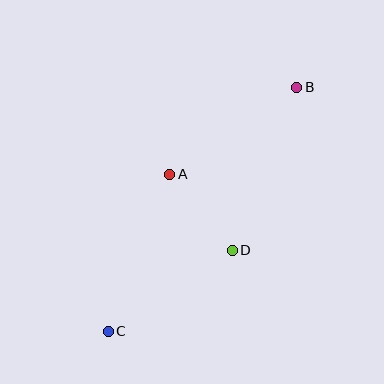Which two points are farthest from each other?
Points B and C are farthest from each other.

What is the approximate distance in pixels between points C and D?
The distance between C and D is approximately 148 pixels.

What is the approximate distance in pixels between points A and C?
The distance between A and C is approximately 169 pixels.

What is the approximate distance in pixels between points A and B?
The distance between A and B is approximately 154 pixels.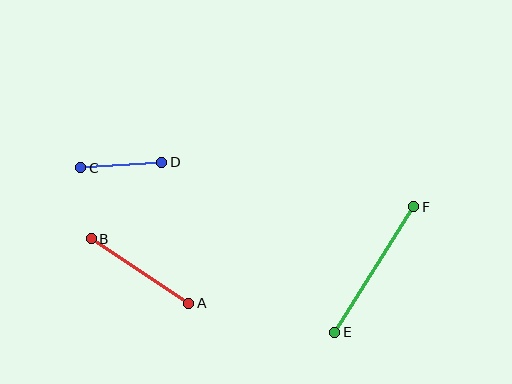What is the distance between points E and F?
The distance is approximately 148 pixels.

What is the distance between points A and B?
The distance is approximately 117 pixels.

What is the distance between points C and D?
The distance is approximately 81 pixels.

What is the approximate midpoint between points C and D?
The midpoint is at approximately (121, 165) pixels.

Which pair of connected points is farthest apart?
Points E and F are farthest apart.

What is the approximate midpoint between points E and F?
The midpoint is at approximately (374, 269) pixels.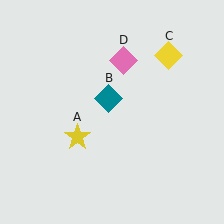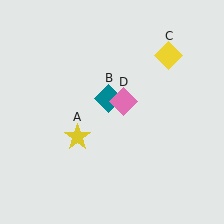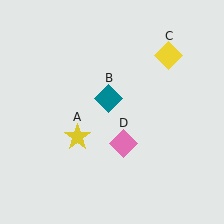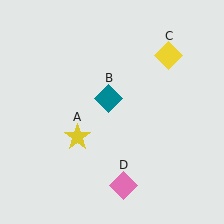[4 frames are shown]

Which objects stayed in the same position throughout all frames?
Yellow star (object A) and teal diamond (object B) and yellow diamond (object C) remained stationary.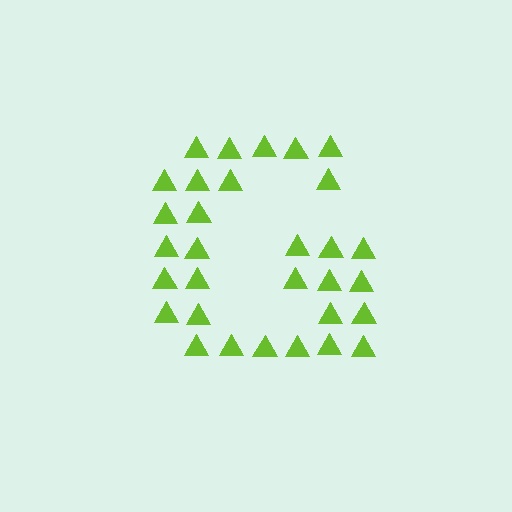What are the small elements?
The small elements are triangles.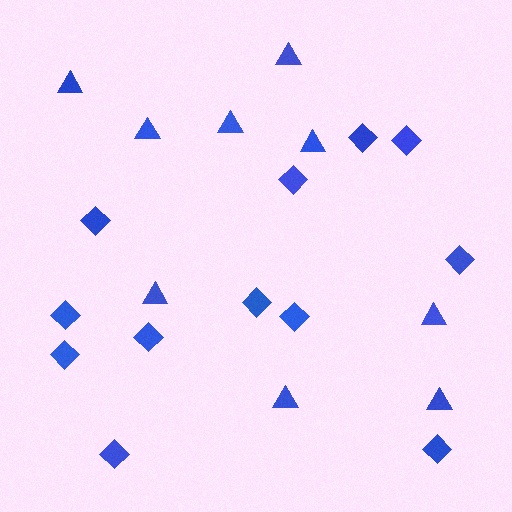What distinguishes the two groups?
There are 2 groups: one group of triangles (9) and one group of diamonds (12).